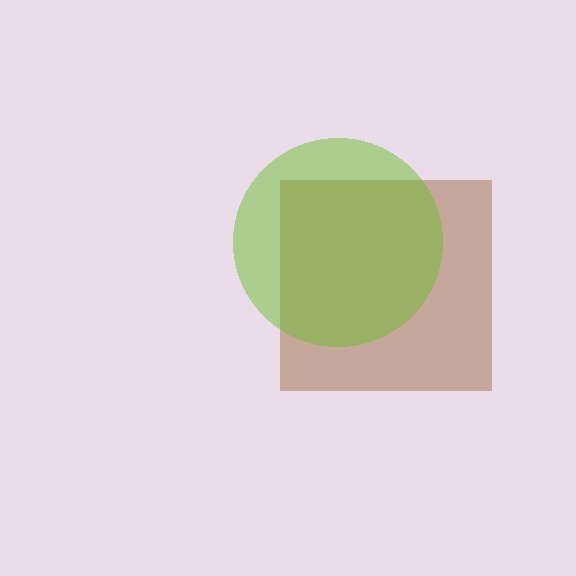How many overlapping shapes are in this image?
There are 2 overlapping shapes in the image.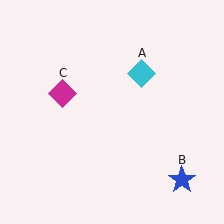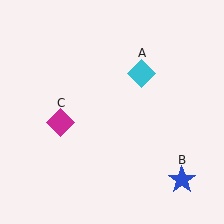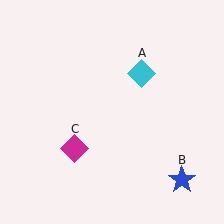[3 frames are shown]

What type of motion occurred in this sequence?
The magenta diamond (object C) rotated counterclockwise around the center of the scene.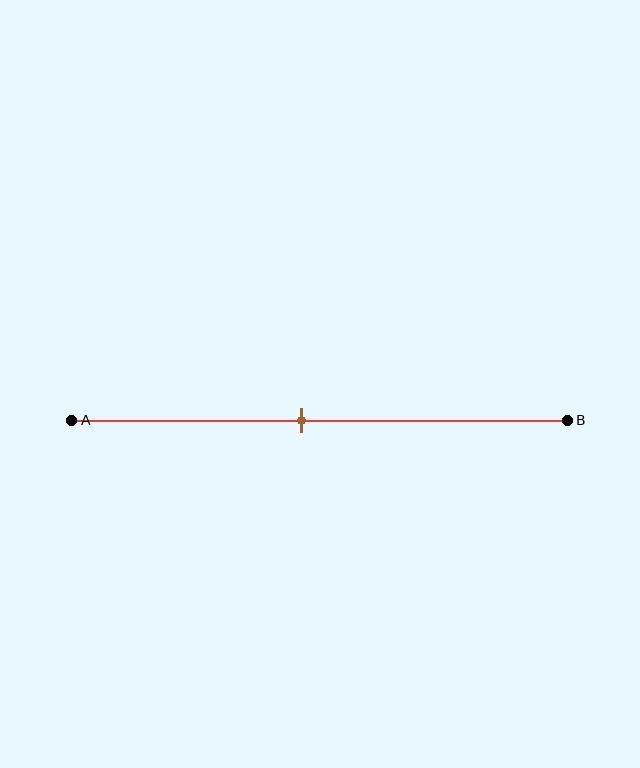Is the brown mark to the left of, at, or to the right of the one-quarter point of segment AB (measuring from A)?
The brown mark is to the right of the one-quarter point of segment AB.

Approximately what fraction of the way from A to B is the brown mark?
The brown mark is approximately 45% of the way from A to B.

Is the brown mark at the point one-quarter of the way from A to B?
No, the mark is at about 45% from A, not at the 25% one-quarter point.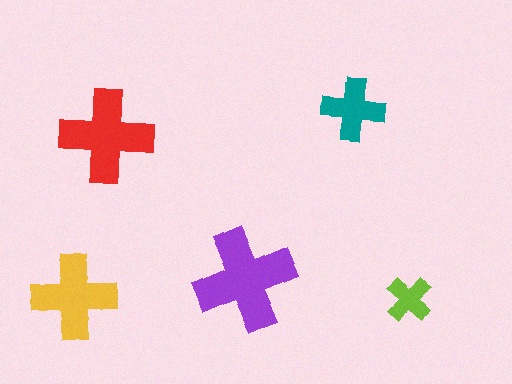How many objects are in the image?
There are 5 objects in the image.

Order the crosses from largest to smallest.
the purple one, the red one, the yellow one, the teal one, the lime one.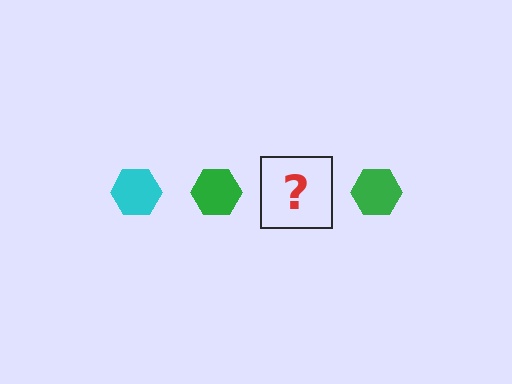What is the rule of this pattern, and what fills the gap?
The rule is that the pattern cycles through cyan, green hexagons. The gap should be filled with a cyan hexagon.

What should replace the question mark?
The question mark should be replaced with a cyan hexagon.